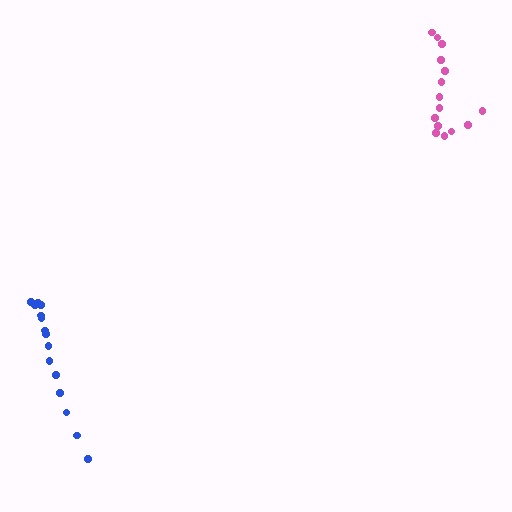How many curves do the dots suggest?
There are 2 distinct paths.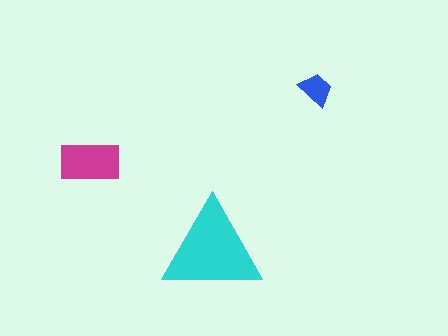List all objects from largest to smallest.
The cyan triangle, the magenta rectangle, the blue trapezoid.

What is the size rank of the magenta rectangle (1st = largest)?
2nd.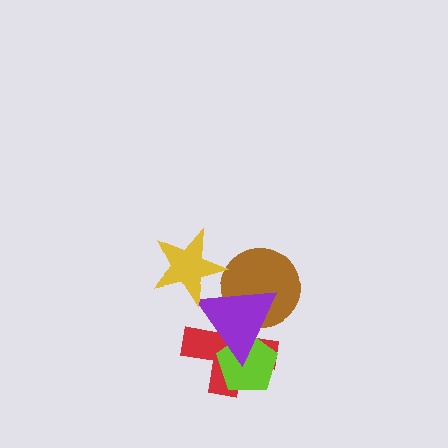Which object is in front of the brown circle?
The purple triangle is in front of the brown circle.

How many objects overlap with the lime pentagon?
2 objects overlap with the lime pentagon.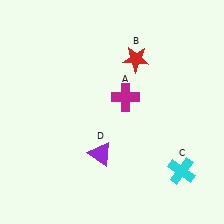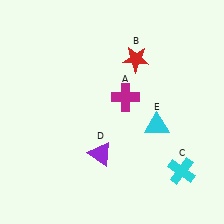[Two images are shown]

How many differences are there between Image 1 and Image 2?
There is 1 difference between the two images.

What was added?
A cyan triangle (E) was added in Image 2.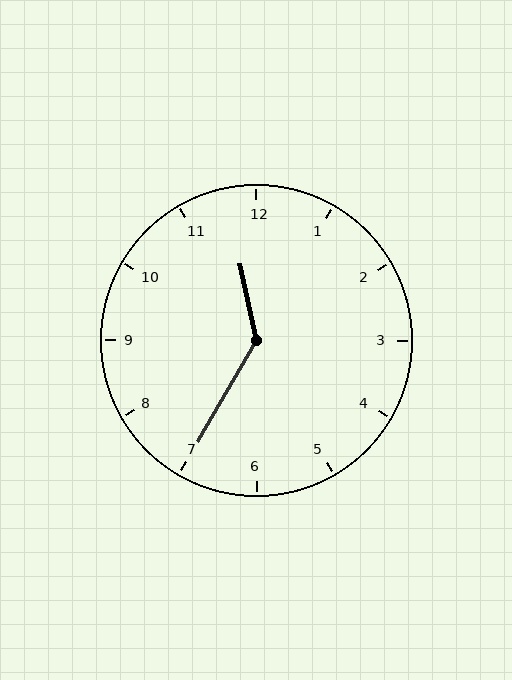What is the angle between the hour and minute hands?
Approximately 138 degrees.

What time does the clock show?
11:35.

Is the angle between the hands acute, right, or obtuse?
It is obtuse.